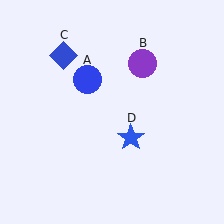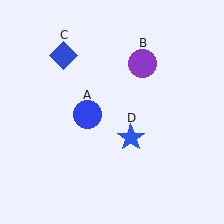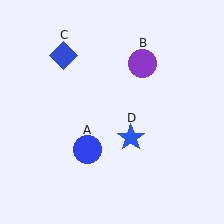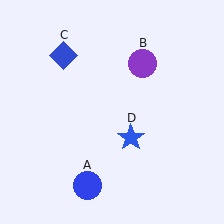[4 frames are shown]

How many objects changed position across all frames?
1 object changed position: blue circle (object A).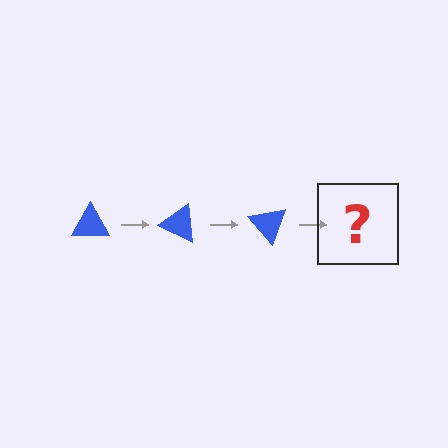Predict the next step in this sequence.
The next step is a blue triangle rotated 75 degrees.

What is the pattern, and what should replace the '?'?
The pattern is that the triangle rotates 25 degrees each step. The '?' should be a blue triangle rotated 75 degrees.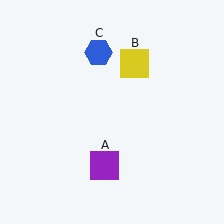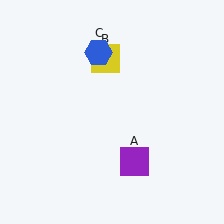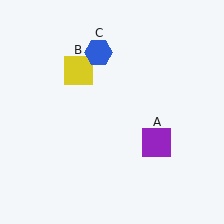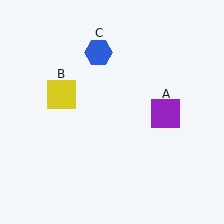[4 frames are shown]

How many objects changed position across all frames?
2 objects changed position: purple square (object A), yellow square (object B).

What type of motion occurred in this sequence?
The purple square (object A), yellow square (object B) rotated counterclockwise around the center of the scene.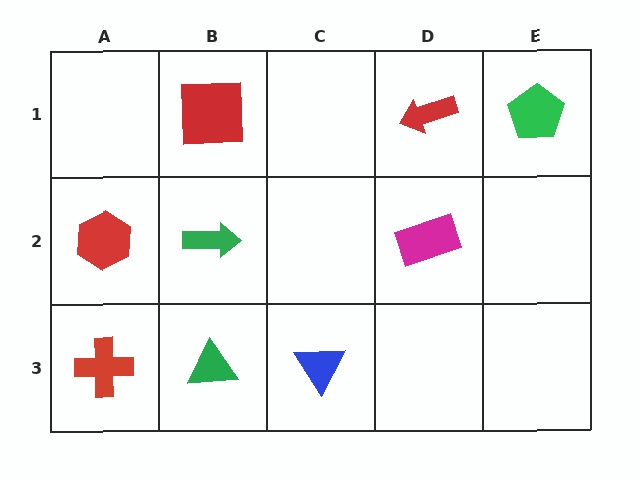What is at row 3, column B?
A green triangle.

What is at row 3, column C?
A blue triangle.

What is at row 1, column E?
A green pentagon.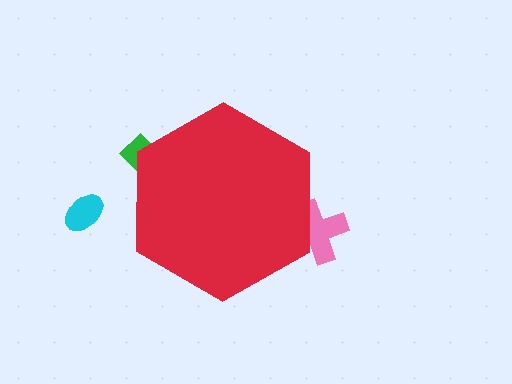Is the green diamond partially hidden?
Yes, the green diamond is partially hidden behind the red hexagon.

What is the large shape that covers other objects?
A red hexagon.